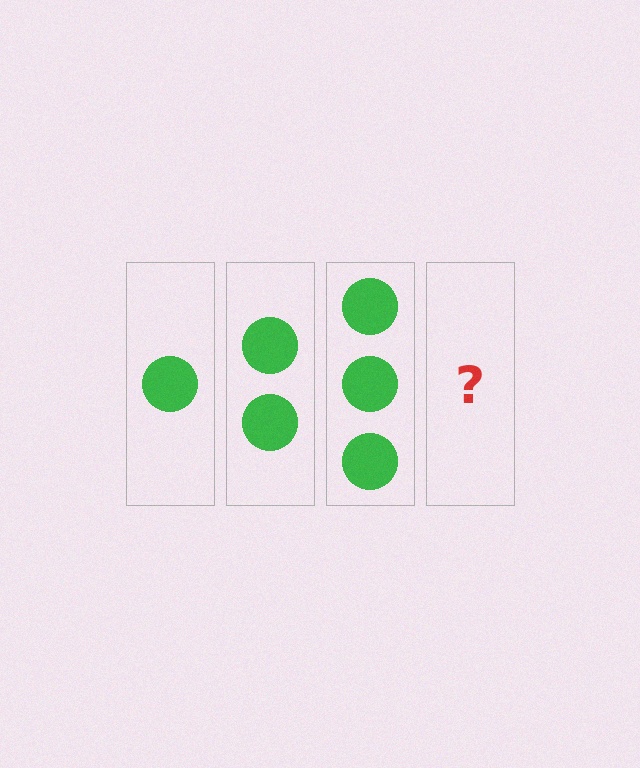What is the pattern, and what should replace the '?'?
The pattern is that each step adds one more circle. The '?' should be 4 circles.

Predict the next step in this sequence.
The next step is 4 circles.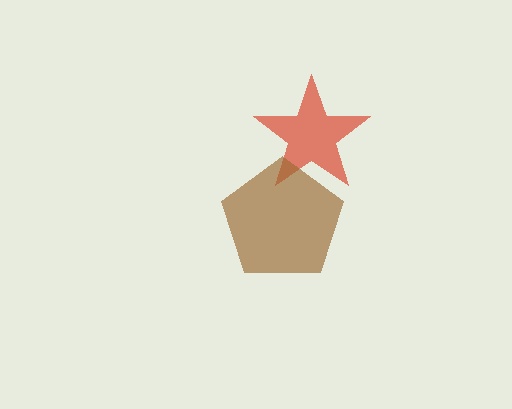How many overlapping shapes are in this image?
There are 2 overlapping shapes in the image.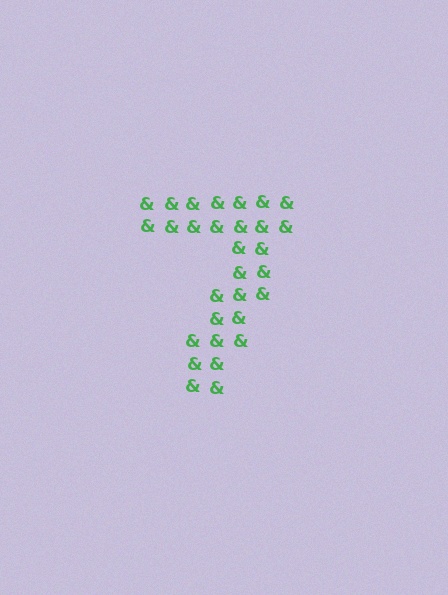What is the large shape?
The large shape is the digit 7.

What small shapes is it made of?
It is made of small ampersands.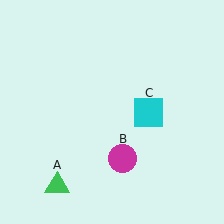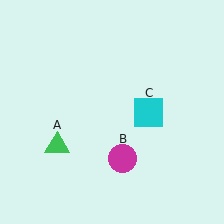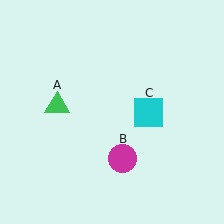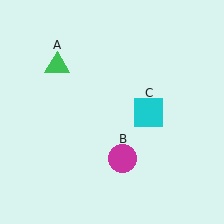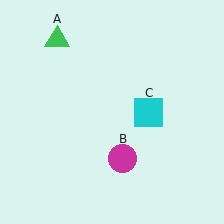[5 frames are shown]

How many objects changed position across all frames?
1 object changed position: green triangle (object A).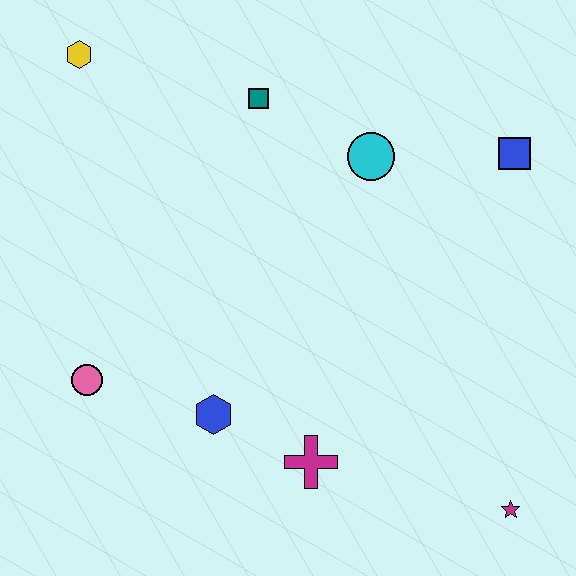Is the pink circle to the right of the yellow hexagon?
Yes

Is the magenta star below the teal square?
Yes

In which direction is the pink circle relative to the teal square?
The pink circle is below the teal square.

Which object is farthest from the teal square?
The magenta star is farthest from the teal square.